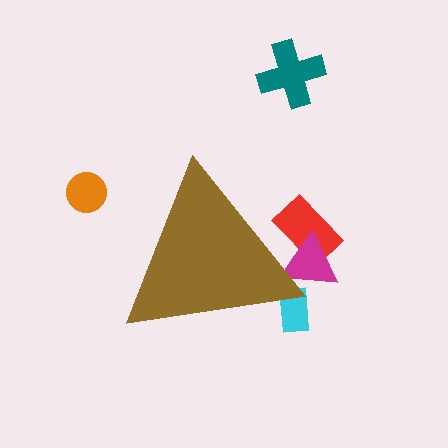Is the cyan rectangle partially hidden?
Yes, the cyan rectangle is partially hidden behind the brown triangle.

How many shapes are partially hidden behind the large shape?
3 shapes are partially hidden.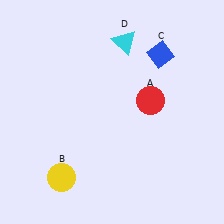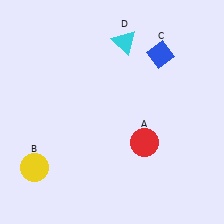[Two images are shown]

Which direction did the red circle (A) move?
The red circle (A) moved down.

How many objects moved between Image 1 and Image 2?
2 objects moved between the two images.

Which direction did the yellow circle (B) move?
The yellow circle (B) moved left.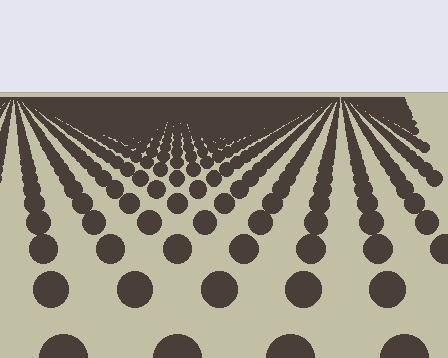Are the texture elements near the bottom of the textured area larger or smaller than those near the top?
Larger. Near the bottom, elements are closer to the viewer and appear at a bigger on-screen size.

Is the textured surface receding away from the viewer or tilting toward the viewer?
The surface is receding away from the viewer. Texture elements get smaller and denser toward the top.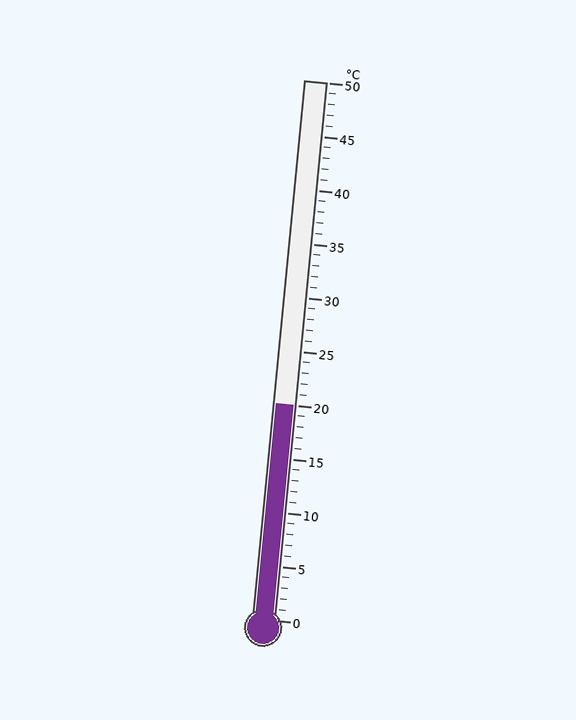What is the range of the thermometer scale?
The thermometer scale ranges from 0°C to 50°C.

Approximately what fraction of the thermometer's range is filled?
The thermometer is filled to approximately 40% of its range.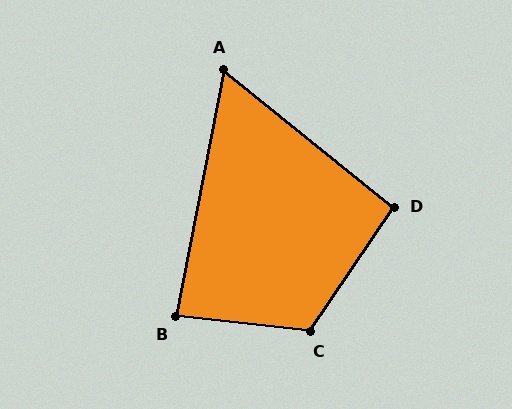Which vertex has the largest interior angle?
C, at approximately 118 degrees.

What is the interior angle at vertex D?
Approximately 95 degrees (approximately right).